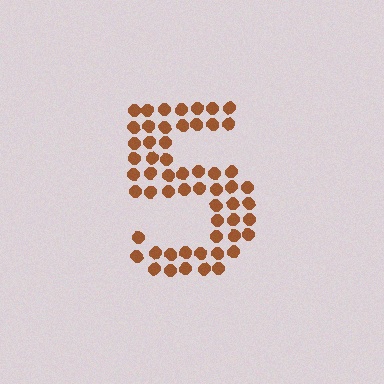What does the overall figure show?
The overall figure shows the digit 5.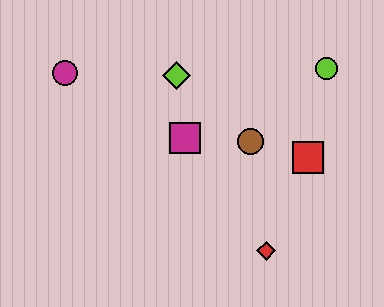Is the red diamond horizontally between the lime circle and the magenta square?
Yes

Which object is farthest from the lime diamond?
The red diamond is farthest from the lime diamond.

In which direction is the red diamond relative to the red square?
The red diamond is below the red square.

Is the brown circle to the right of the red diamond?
No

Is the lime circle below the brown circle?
No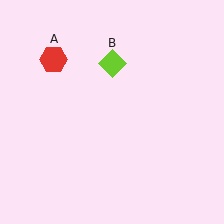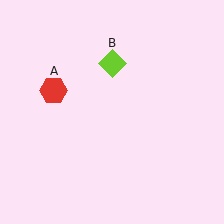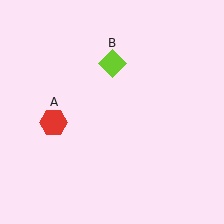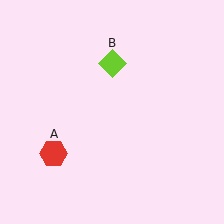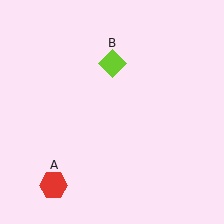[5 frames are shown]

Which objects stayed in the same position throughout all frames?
Lime diamond (object B) remained stationary.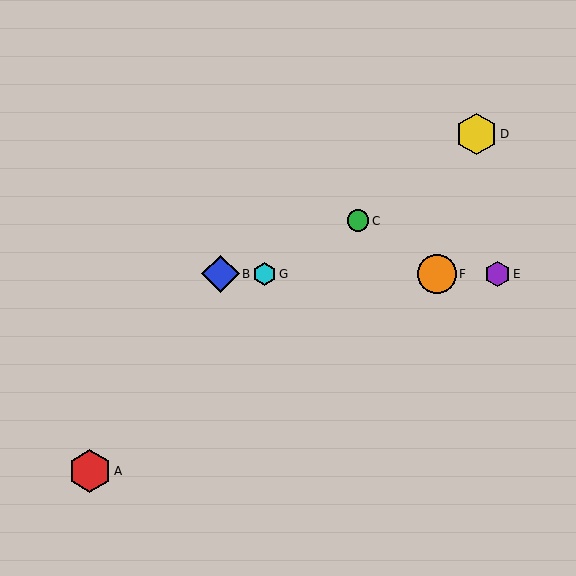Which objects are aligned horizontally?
Objects B, E, F, G are aligned horizontally.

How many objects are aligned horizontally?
4 objects (B, E, F, G) are aligned horizontally.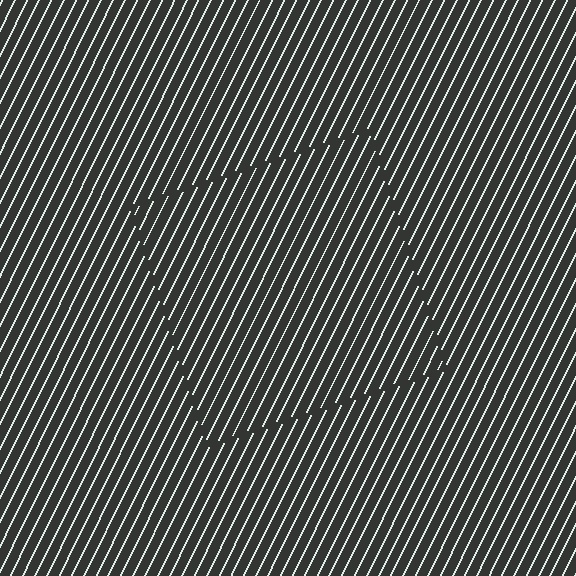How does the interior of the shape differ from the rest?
The interior of the shape contains the same grating, shifted by half a period — the contour is defined by the phase discontinuity where line-ends from the inner and outer gratings abut.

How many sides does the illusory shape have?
4 sides — the line-ends trace a square.